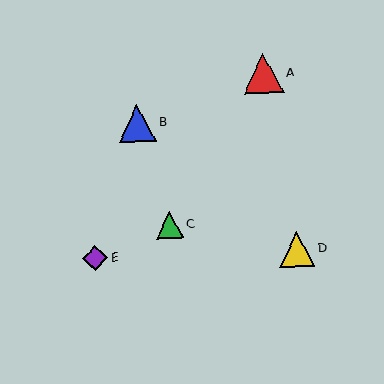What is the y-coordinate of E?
Object E is at y≈258.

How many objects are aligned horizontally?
2 objects (D, E) are aligned horizontally.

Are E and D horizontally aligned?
Yes, both are at y≈258.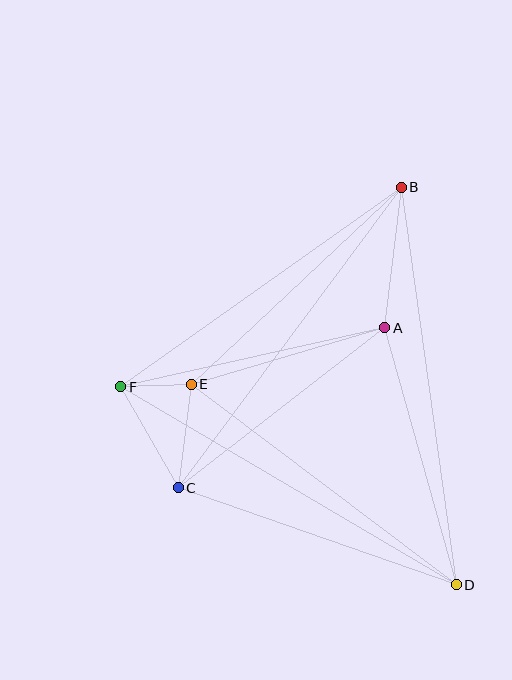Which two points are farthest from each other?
Points B and D are farthest from each other.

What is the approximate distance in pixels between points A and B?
The distance between A and B is approximately 141 pixels.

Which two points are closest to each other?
Points E and F are closest to each other.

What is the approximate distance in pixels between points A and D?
The distance between A and D is approximately 267 pixels.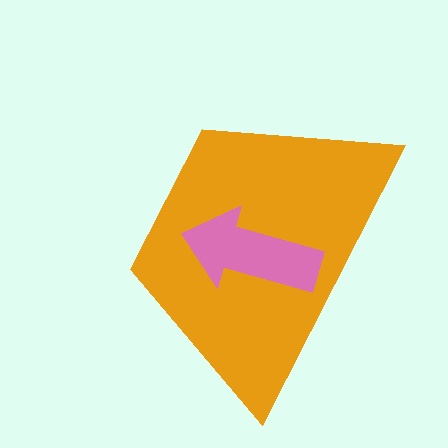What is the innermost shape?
The pink arrow.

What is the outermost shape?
The orange trapezoid.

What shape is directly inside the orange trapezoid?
The pink arrow.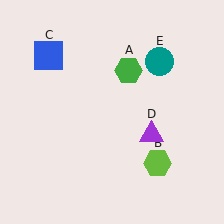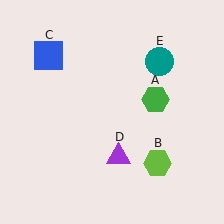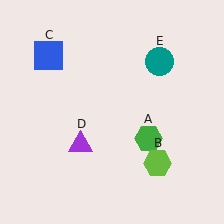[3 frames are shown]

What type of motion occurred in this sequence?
The green hexagon (object A), purple triangle (object D) rotated clockwise around the center of the scene.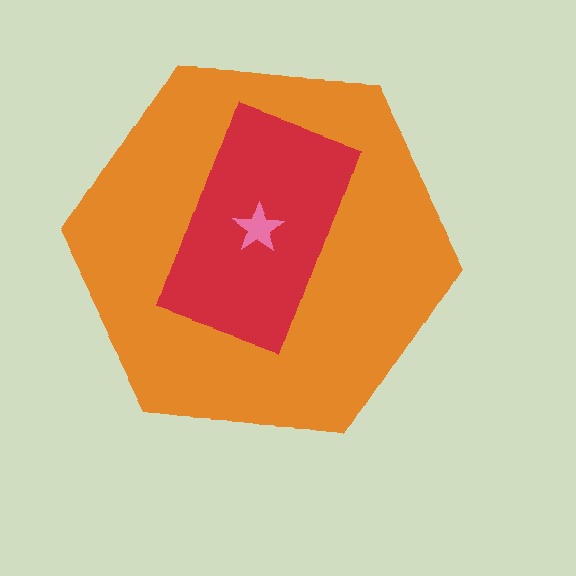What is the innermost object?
The pink star.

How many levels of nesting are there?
3.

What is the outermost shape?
The orange hexagon.